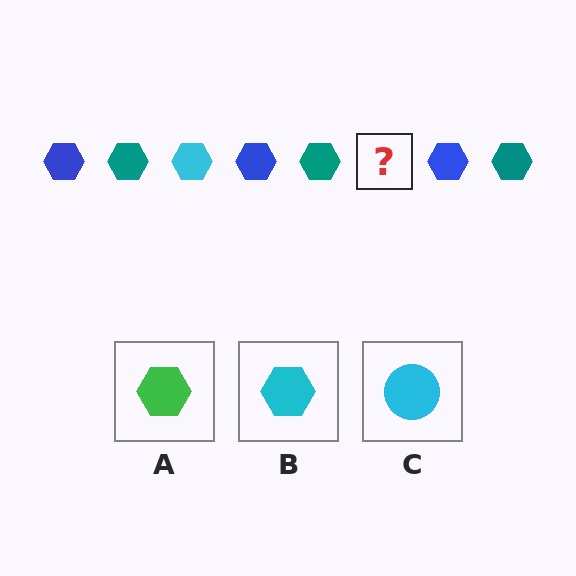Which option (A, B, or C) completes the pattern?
B.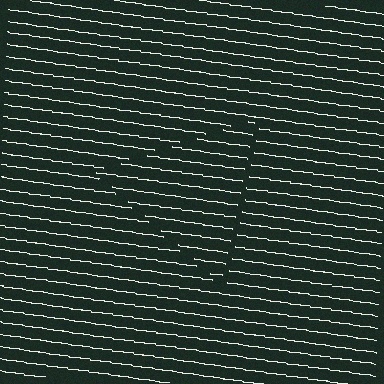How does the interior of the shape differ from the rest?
The interior of the shape contains the same grating, shifted by half a period — the contour is defined by the phase discontinuity where line-ends from the inner and outer gratings abut.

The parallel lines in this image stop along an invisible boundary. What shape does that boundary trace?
An illusory triangle. The interior of the shape contains the same grating, shifted by half a period — the contour is defined by the phase discontinuity where line-ends from the inner and outer gratings abut.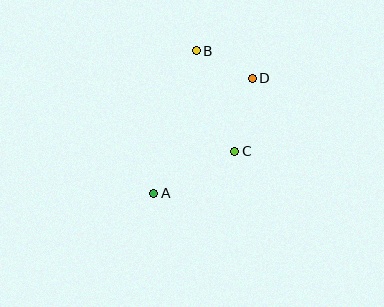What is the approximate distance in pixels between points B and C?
The distance between B and C is approximately 107 pixels.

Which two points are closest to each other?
Points B and D are closest to each other.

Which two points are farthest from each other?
Points A and D are farthest from each other.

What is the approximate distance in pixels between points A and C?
The distance between A and C is approximately 91 pixels.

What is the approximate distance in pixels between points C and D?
The distance between C and D is approximately 75 pixels.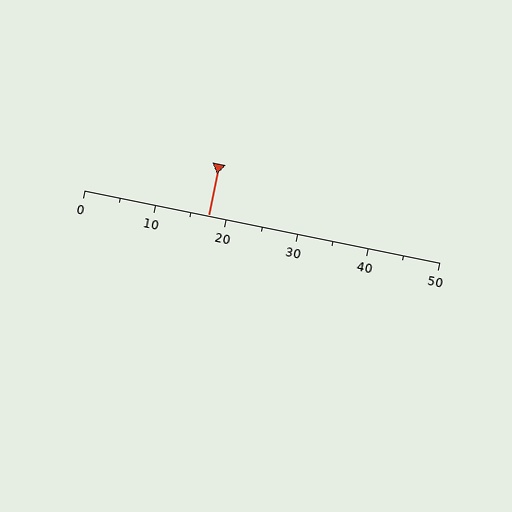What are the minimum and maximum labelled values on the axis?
The axis runs from 0 to 50.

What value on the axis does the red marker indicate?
The marker indicates approximately 17.5.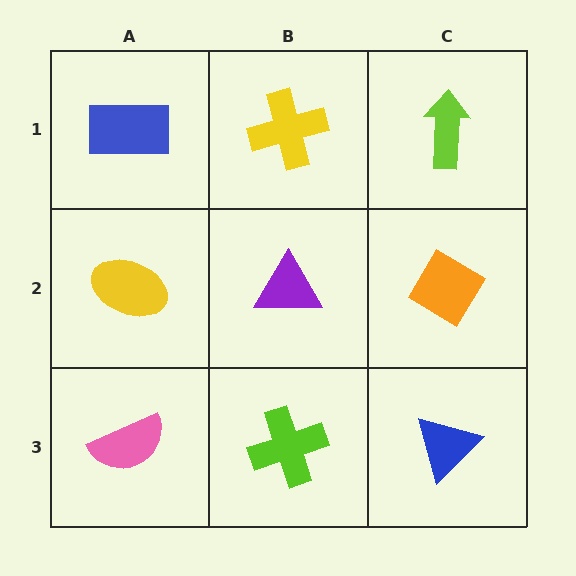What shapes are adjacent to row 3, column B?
A purple triangle (row 2, column B), a pink semicircle (row 3, column A), a blue triangle (row 3, column C).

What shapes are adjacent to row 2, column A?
A blue rectangle (row 1, column A), a pink semicircle (row 3, column A), a purple triangle (row 2, column B).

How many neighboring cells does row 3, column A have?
2.